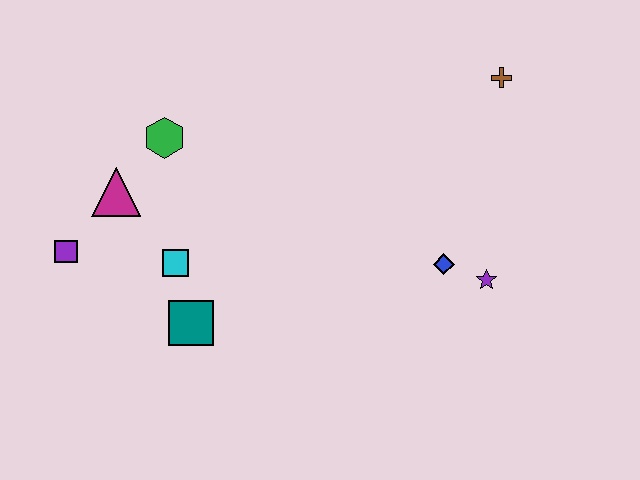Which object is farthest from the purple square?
The brown cross is farthest from the purple square.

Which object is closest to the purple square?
The magenta triangle is closest to the purple square.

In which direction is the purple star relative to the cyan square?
The purple star is to the right of the cyan square.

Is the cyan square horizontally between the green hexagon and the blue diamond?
Yes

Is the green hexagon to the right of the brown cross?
No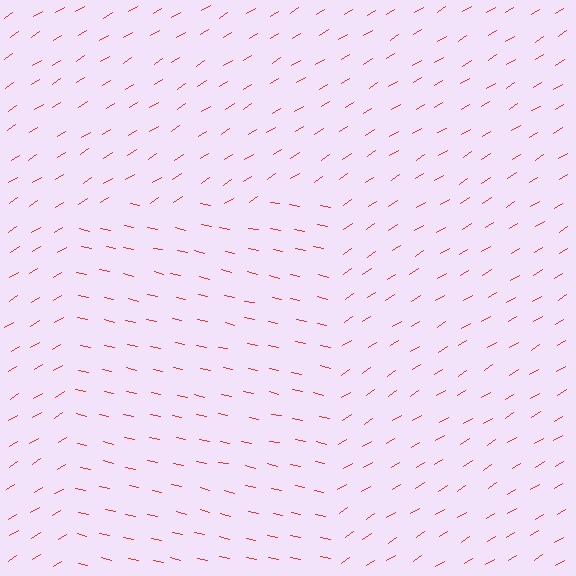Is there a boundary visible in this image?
Yes, there is a texture boundary formed by a change in line orientation.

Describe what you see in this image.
The image is filled with small red line segments. A rectangle region in the image has lines oriented differently from the surrounding lines, creating a visible texture boundary.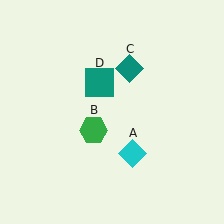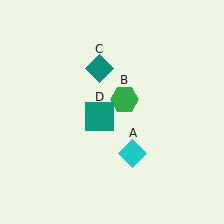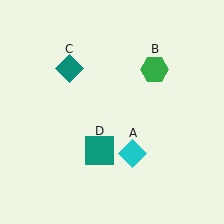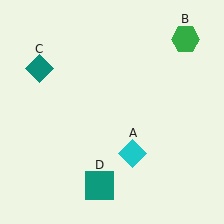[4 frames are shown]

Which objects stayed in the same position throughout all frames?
Cyan diamond (object A) remained stationary.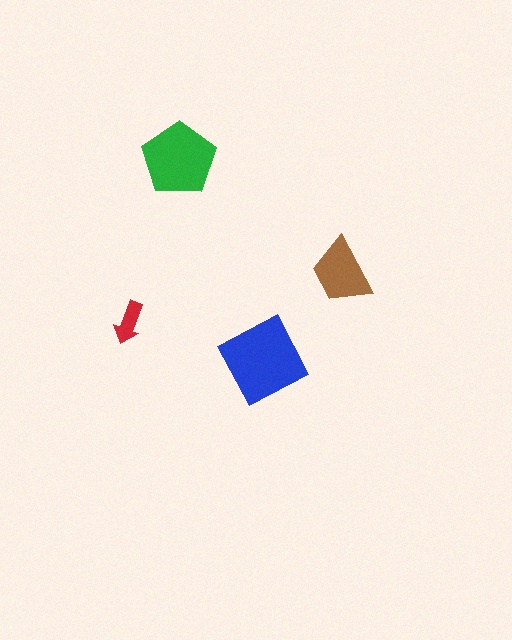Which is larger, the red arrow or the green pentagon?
The green pentagon.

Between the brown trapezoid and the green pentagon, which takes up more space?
The green pentagon.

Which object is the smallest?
The red arrow.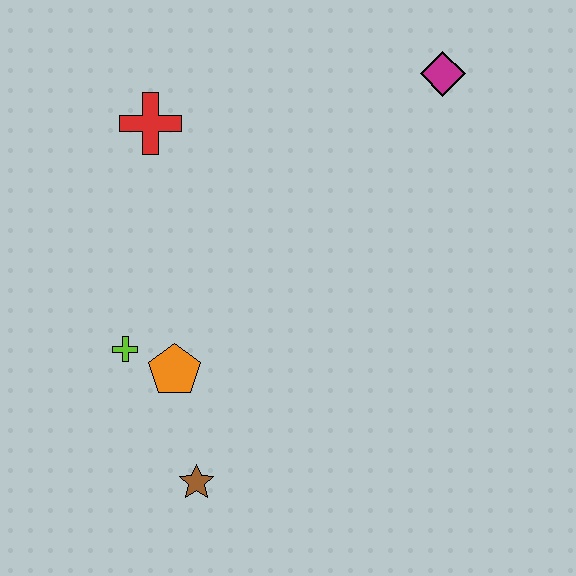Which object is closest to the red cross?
The lime cross is closest to the red cross.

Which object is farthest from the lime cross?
The magenta diamond is farthest from the lime cross.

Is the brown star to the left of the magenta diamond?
Yes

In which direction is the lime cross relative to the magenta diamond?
The lime cross is to the left of the magenta diamond.